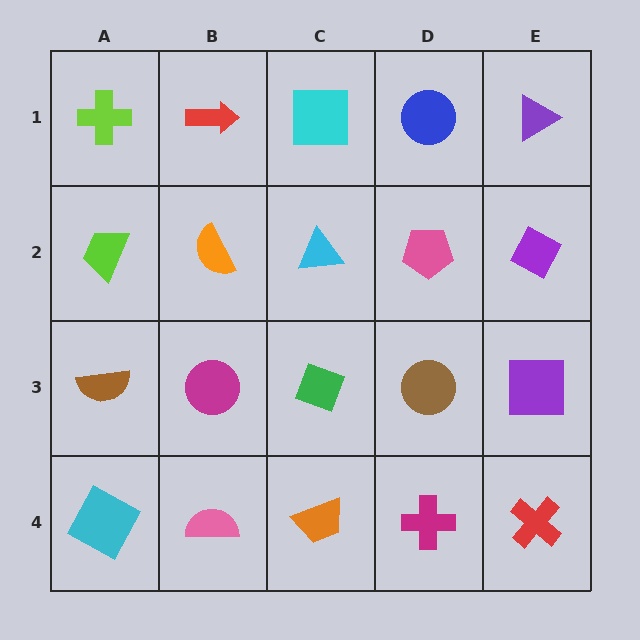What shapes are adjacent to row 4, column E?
A purple square (row 3, column E), a magenta cross (row 4, column D).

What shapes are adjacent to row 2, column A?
A lime cross (row 1, column A), a brown semicircle (row 3, column A), an orange semicircle (row 2, column B).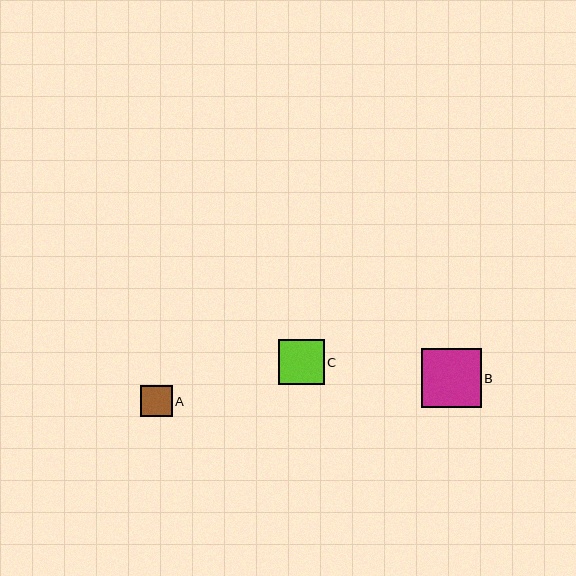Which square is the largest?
Square B is the largest with a size of approximately 59 pixels.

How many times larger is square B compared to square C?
Square B is approximately 1.3 times the size of square C.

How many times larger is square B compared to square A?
Square B is approximately 1.9 times the size of square A.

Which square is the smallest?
Square A is the smallest with a size of approximately 31 pixels.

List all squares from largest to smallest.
From largest to smallest: B, C, A.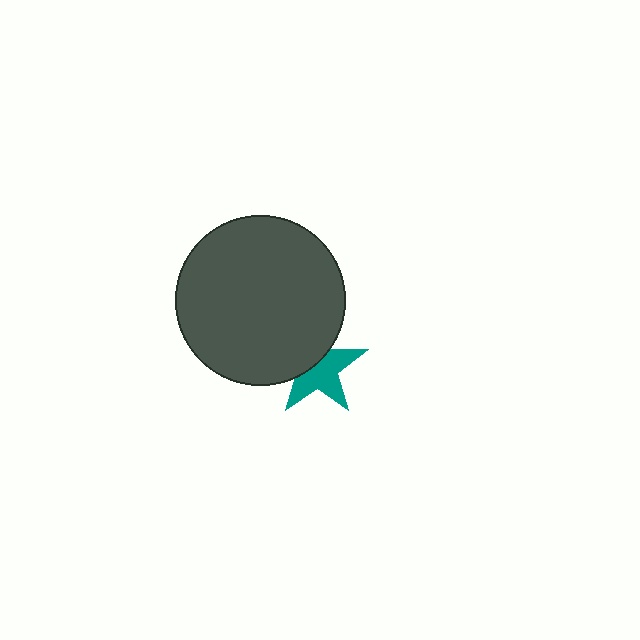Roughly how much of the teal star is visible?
About half of it is visible (roughly 59%).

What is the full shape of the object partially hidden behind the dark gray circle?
The partially hidden object is a teal star.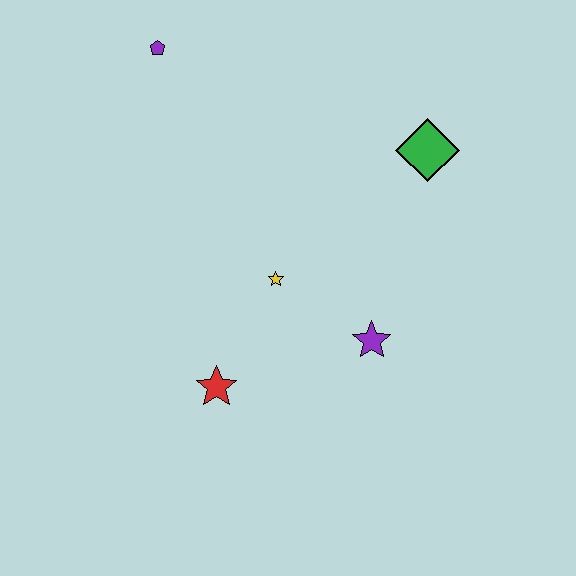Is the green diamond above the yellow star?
Yes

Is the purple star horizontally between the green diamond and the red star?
Yes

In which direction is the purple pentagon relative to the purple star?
The purple pentagon is above the purple star.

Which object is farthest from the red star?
The purple pentagon is farthest from the red star.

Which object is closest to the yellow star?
The purple star is closest to the yellow star.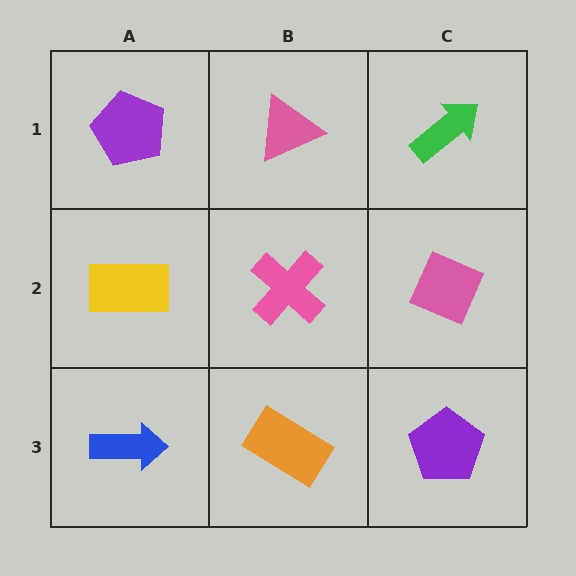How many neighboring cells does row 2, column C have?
3.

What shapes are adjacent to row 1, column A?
A yellow rectangle (row 2, column A), a pink triangle (row 1, column B).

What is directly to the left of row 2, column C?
A pink cross.